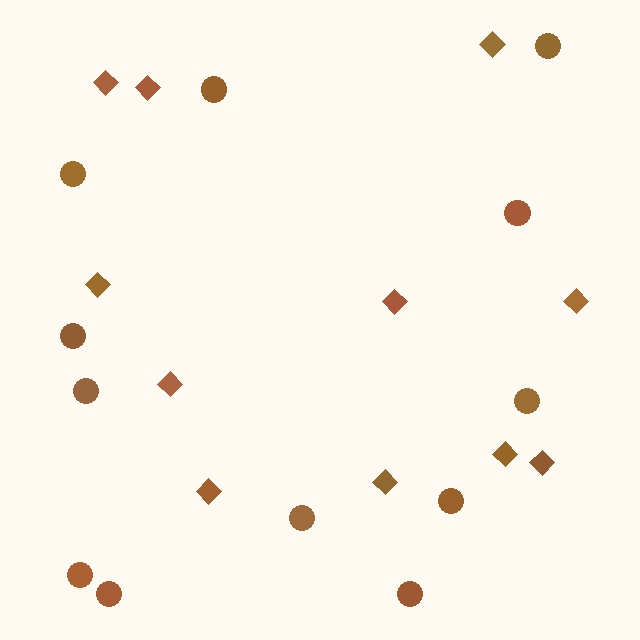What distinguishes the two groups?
There are 2 groups: one group of diamonds (11) and one group of circles (12).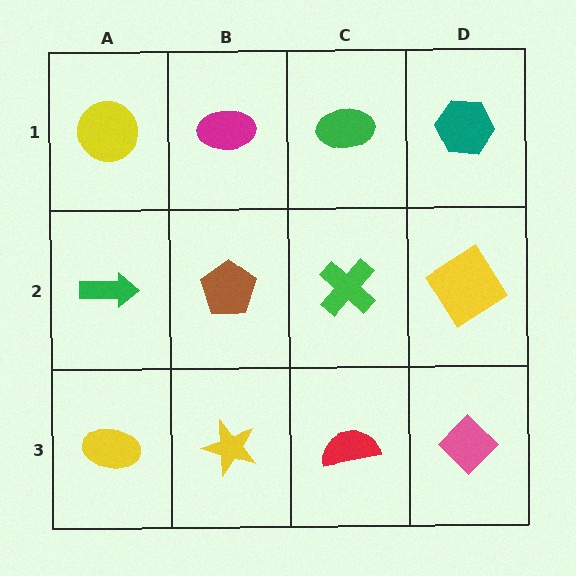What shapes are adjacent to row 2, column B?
A magenta ellipse (row 1, column B), a yellow star (row 3, column B), a green arrow (row 2, column A), a green cross (row 2, column C).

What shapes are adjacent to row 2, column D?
A teal hexagon (row 1, column D), a pink diamond (row 3, column D), a green cross (row 2, column C).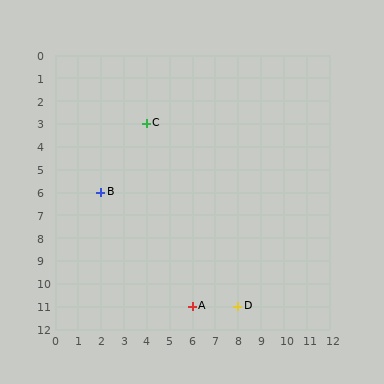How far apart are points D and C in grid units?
Points D and C are 4 columns and 8 rows apart (about 8.9 grid units diagonally).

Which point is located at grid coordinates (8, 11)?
Point D is at (8, 11).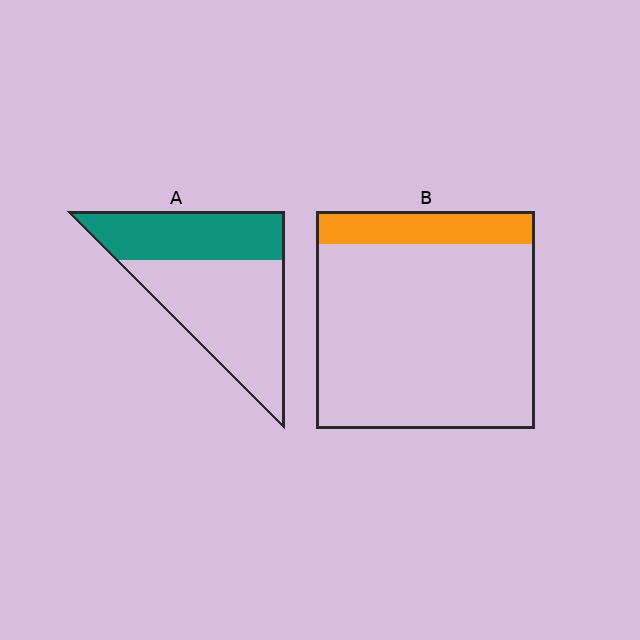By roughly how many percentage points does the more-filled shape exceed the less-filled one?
By roughly 25 percentage points (A over B).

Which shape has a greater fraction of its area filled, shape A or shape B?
Shape A.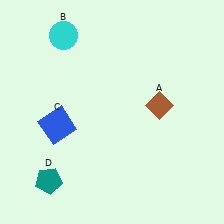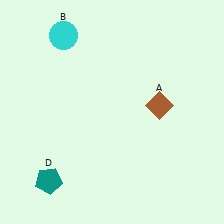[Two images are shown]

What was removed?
The blue square (C) was removed in Image 2.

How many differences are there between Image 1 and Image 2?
There is 1 difference between the two images.